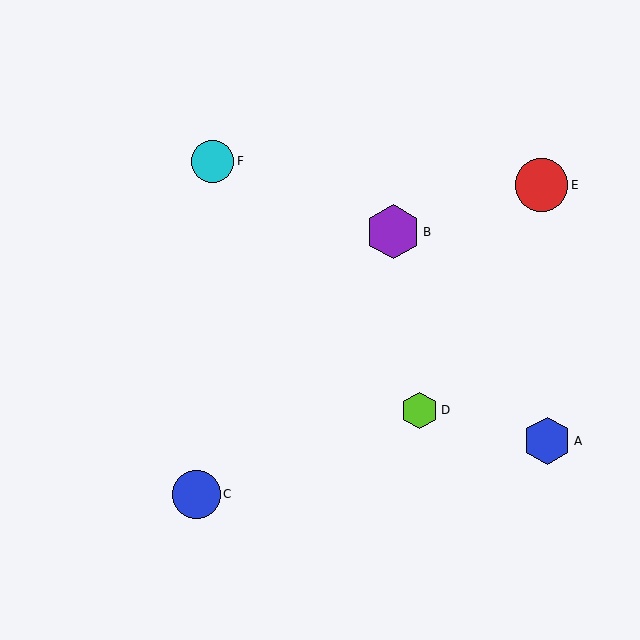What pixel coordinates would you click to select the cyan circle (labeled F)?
Click at (213, 161) to select the cyan circle F.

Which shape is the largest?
The purple hexagon (labeled B) is the largest.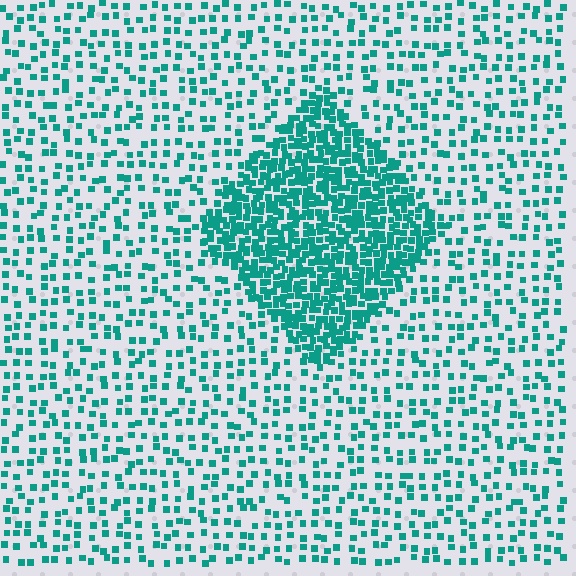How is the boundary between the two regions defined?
The boundary is defined by a change in element density (approximately 3.0x ratio). All elements are the same color, size, and shape.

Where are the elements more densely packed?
The elements are more densely packed inside the diamond boundary.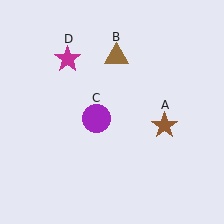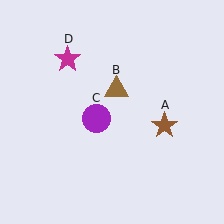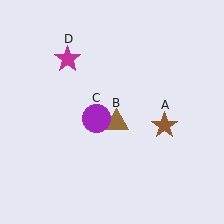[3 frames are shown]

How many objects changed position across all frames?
1 object changed position: brown triangle (object B).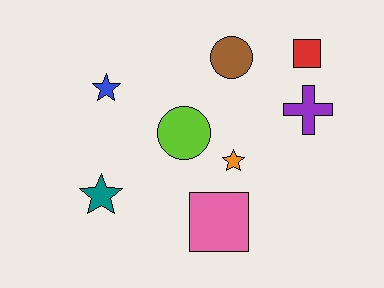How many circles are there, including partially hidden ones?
There are 2 circles.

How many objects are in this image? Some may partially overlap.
There are 8 objects.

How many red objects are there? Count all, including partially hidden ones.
There is 1 red object.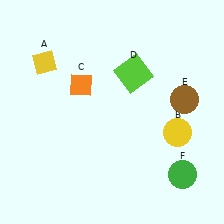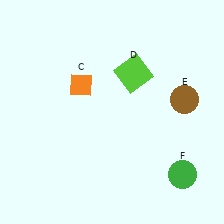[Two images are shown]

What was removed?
The yellow circle (B), the yellow diamond (A) were removed in Image 2.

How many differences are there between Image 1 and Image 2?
There are 2 differences between the two images.